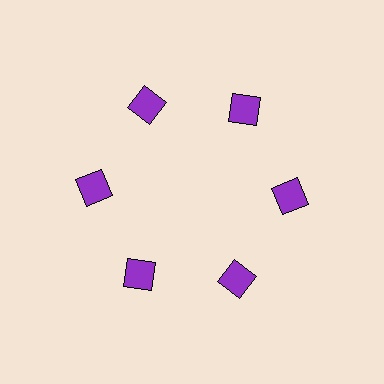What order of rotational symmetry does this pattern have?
This pattern has 6-fold rotational symmetry.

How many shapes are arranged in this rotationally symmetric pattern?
There are 6 shapes, arranged in 6 groups of 1.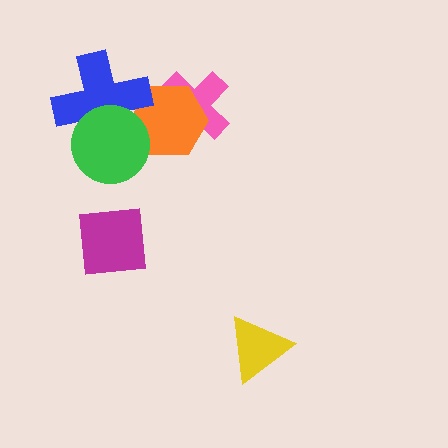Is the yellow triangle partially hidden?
No, no other shape covers it.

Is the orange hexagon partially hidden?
Yes, it is partially covered by another shape.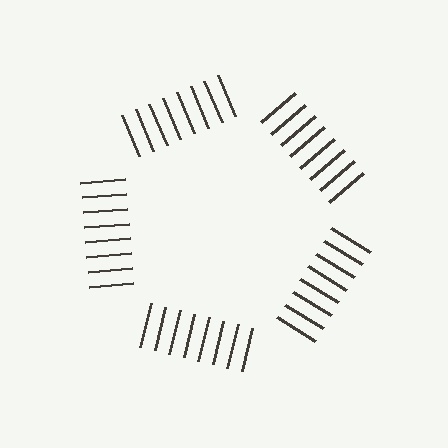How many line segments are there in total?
40 — 8 along each of the 5 edges.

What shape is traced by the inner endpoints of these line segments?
An illusory pentagon — the line segments terminate on its edges but no continuous stroke is drawn.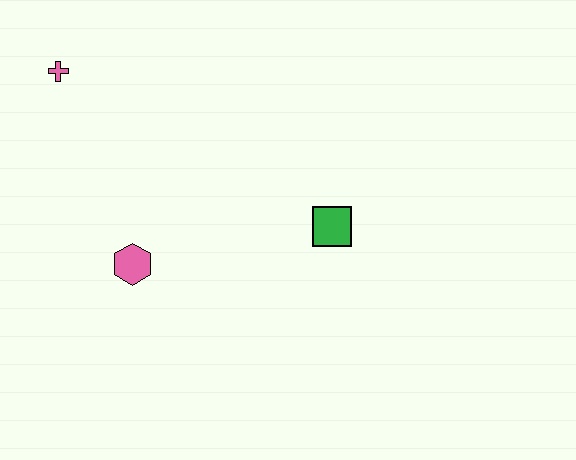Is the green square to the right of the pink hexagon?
Yes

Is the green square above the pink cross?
No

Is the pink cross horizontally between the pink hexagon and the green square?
No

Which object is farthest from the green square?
The pink cross is farthest from the green square.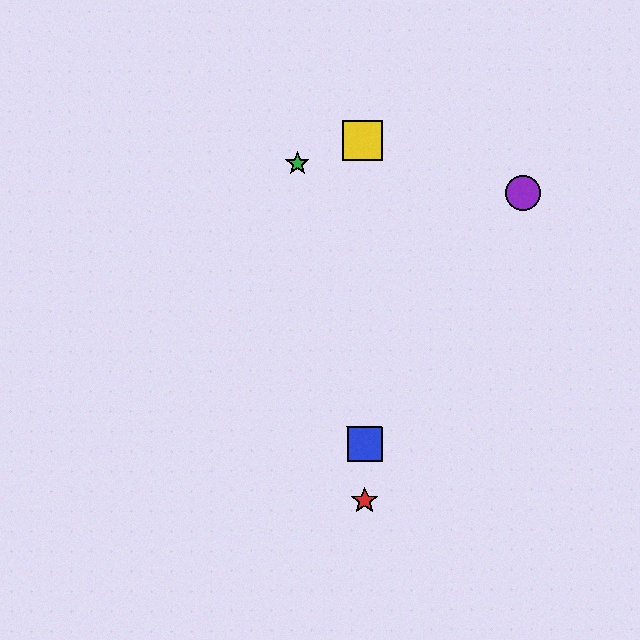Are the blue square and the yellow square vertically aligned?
Yes, both are at x≈364.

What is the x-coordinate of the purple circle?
The purple circle is at x≈524.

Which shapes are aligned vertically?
The red star, the blue square, the yellow square are aligned vertically.